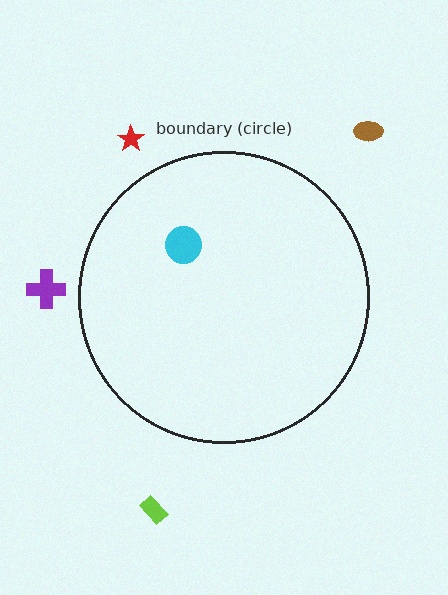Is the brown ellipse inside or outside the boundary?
Outside.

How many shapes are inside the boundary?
1 inside, 4 outside.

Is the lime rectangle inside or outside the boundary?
Outside.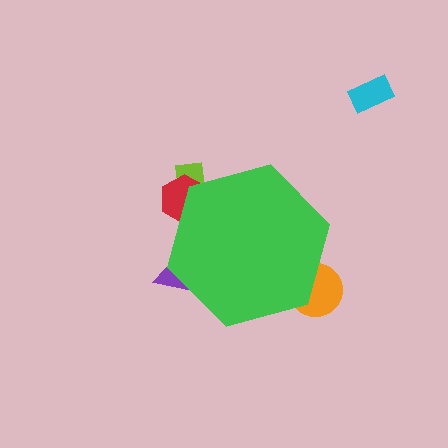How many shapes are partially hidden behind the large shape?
4 shapes are partially hidden.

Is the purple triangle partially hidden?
Yes, the purple triangle is partially hidden behind the green hexagon.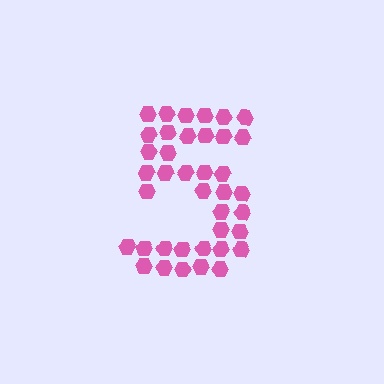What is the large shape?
The large shape is the digit 5.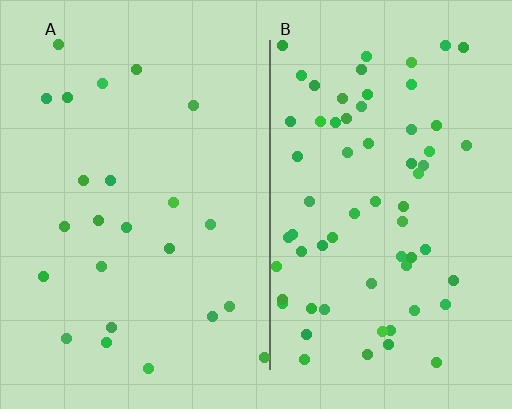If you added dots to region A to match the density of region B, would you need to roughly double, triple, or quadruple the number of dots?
Approximately triple.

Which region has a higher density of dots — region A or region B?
B (the right).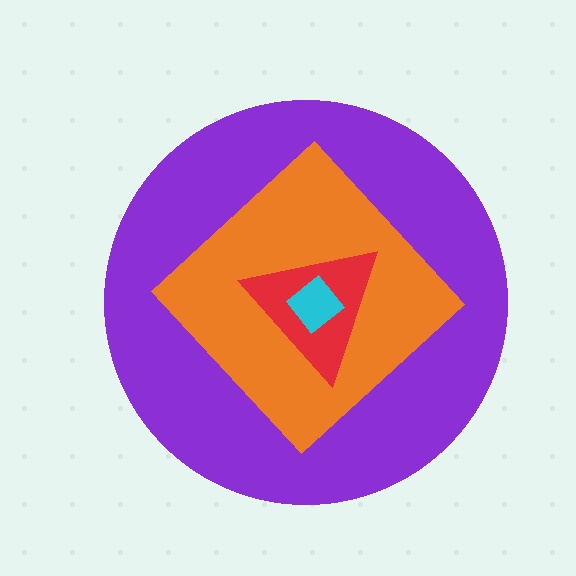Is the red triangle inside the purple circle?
Yes.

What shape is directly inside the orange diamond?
The red triangle.